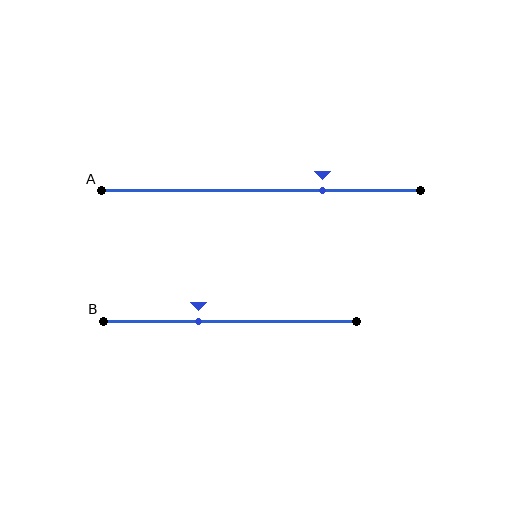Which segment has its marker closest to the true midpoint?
Segment B has its marker closest to the true midpoint.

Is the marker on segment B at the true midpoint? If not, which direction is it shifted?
No, the marker on segment B is shifted to the left by about 13% of the segment length.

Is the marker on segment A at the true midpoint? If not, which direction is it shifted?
No, the marker on segment A is shifted to the right by about 19% of the segment length.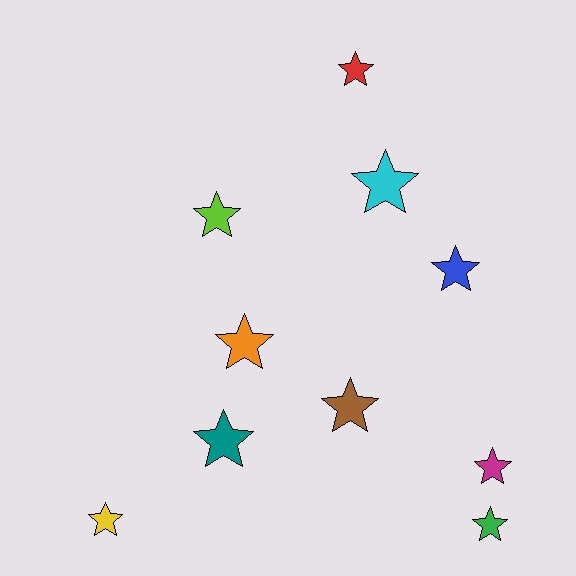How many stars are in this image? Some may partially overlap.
There are 10 stars.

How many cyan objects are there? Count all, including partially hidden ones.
There is 1 cyan object.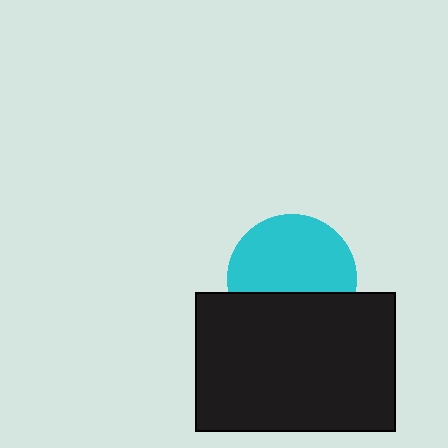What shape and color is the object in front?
The object in front is a black rectangle.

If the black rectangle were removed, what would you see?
You would see the complete cyan circle.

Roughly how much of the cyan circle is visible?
About half of it is visible (roughly 62%).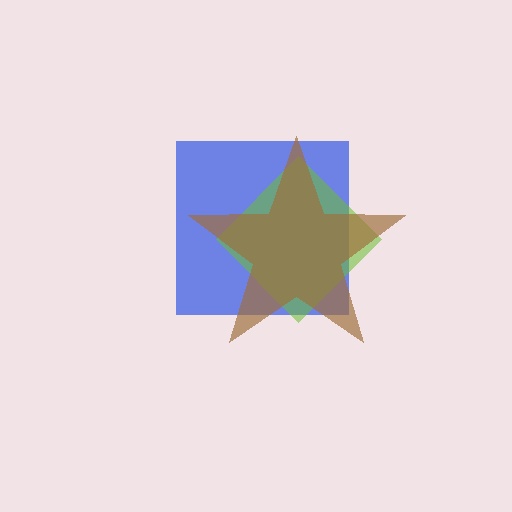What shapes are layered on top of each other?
The layered shapes are: a blue square, a lime diamond, a brown star.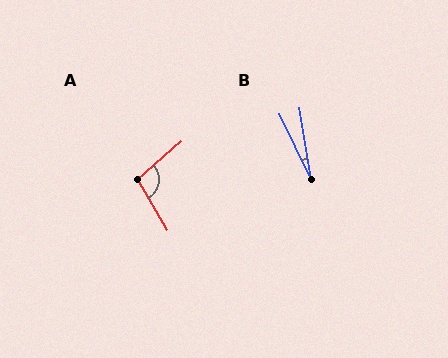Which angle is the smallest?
B, at approximately 16 degrees.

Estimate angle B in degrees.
Approximately 16 degrees.